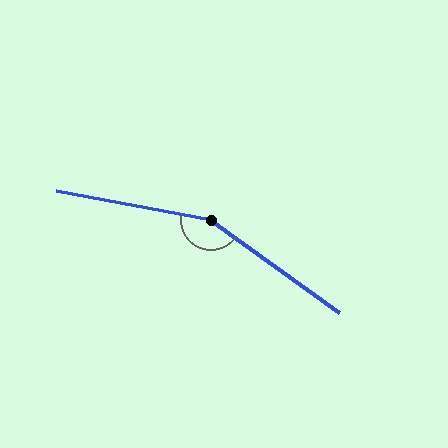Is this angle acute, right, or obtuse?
It is obtuse.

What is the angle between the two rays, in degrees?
Approximately 155 degrees.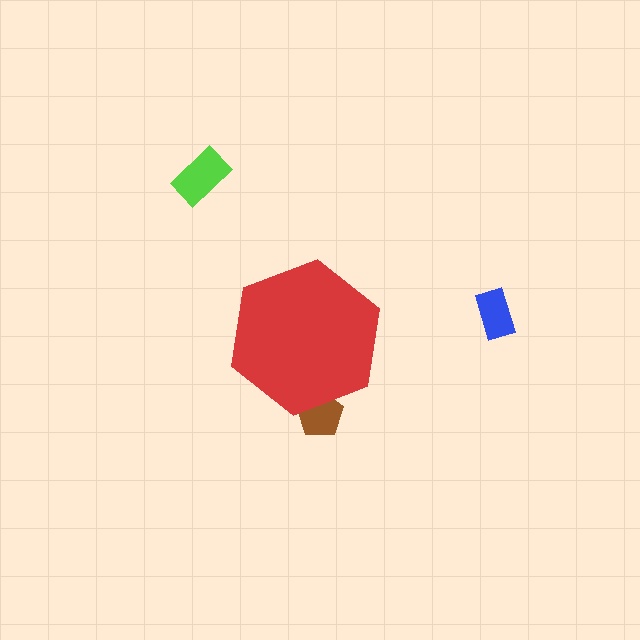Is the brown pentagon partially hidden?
Yes, the brown pentagon is partially hidden behind the red hexagon.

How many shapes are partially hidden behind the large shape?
1 shape is partially hidden.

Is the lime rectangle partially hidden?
No, the lime rectangle is fully visible.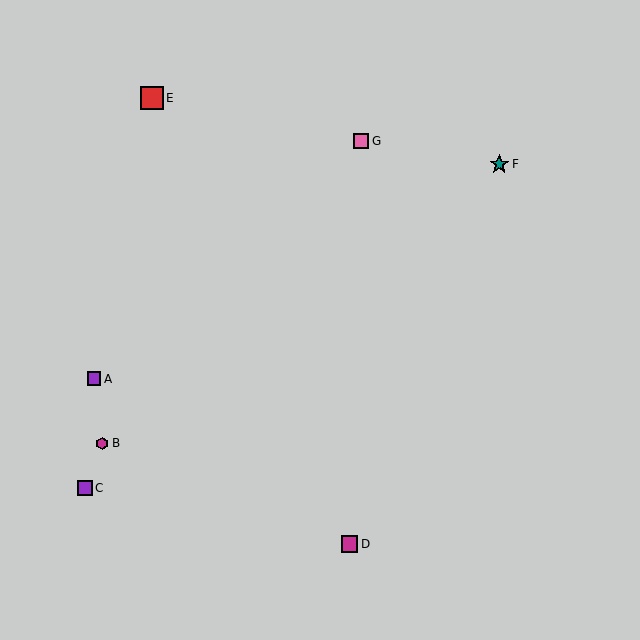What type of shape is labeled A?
Shape A is a purple square.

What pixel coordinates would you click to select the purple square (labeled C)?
Click at (85, 488) to select the purple square C.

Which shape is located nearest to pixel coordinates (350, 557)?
The magenta square (labeled D) at (349, 544) is nearest to that location.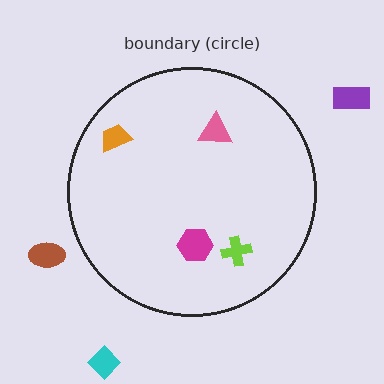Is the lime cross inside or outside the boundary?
Inside.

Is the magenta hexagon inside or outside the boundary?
Inside.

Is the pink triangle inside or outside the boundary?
Inside.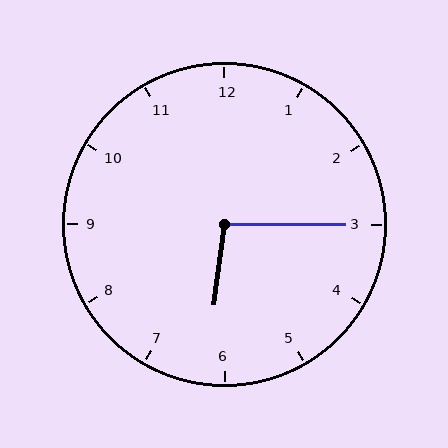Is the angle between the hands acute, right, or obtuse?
It is obtuse.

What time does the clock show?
6:15.